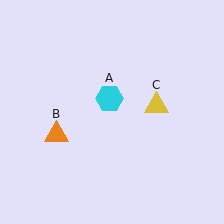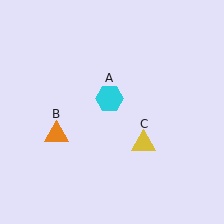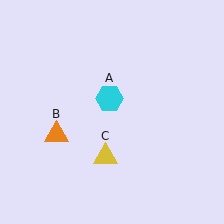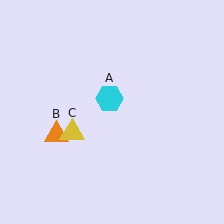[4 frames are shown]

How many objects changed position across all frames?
1 object changed position: yellow triangle (object C).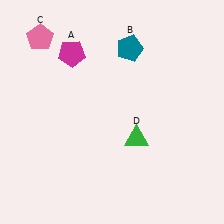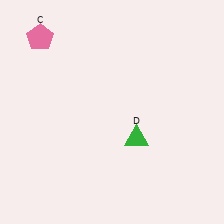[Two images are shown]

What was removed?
The teal pentagon (B), the magenta pentagon (A) were removed in Image 2.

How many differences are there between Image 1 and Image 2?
There are 2 differences between the two images.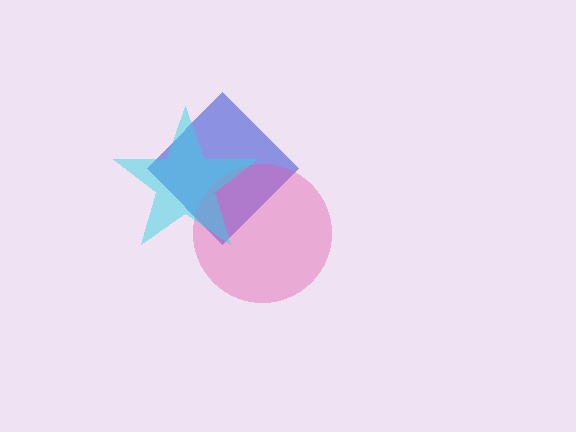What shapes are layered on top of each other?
The layered shapes are: a blue diamond, a pink circle, a cyan star.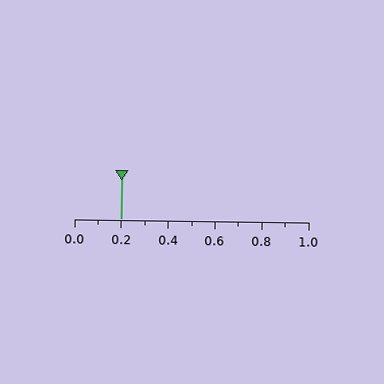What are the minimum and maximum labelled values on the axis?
The axis runs from 0.0 to 1.0.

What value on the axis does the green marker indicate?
The marker indicates approximately 0.2.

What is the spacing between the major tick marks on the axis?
The major ticks are spaced 0.2 apart.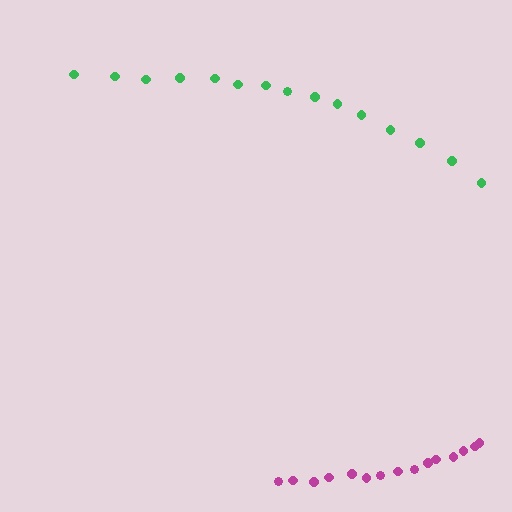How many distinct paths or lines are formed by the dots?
There are 2 distinct paths.